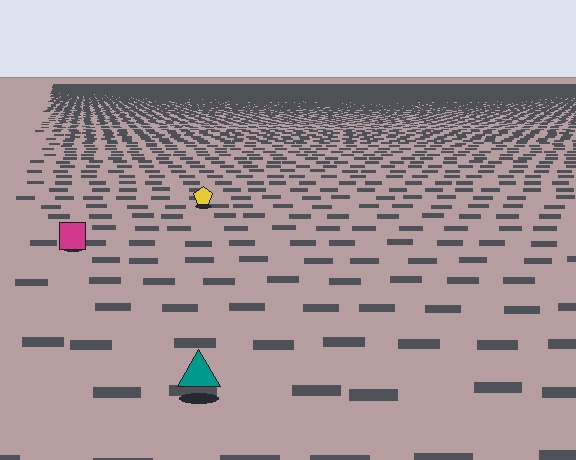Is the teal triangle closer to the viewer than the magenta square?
Yes. The teal triangle is closer — you can tell from the texture gradient: the ground texture is coarser near it.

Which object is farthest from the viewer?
The yellow pentagon is farthest from the viewer. It appears smaller and the ground texture around it is denser.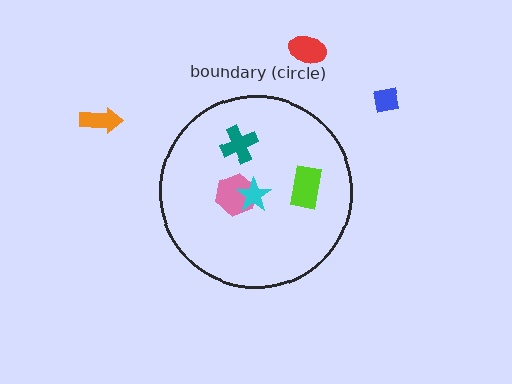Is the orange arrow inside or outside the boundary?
Outside.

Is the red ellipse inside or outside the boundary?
Outside.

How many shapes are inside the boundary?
4 inside, 3 outside.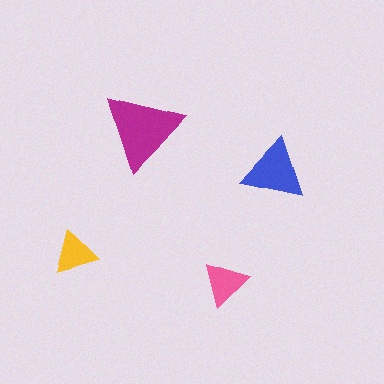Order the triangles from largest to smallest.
the magenta one, the blue one, the pink one, the yellow one.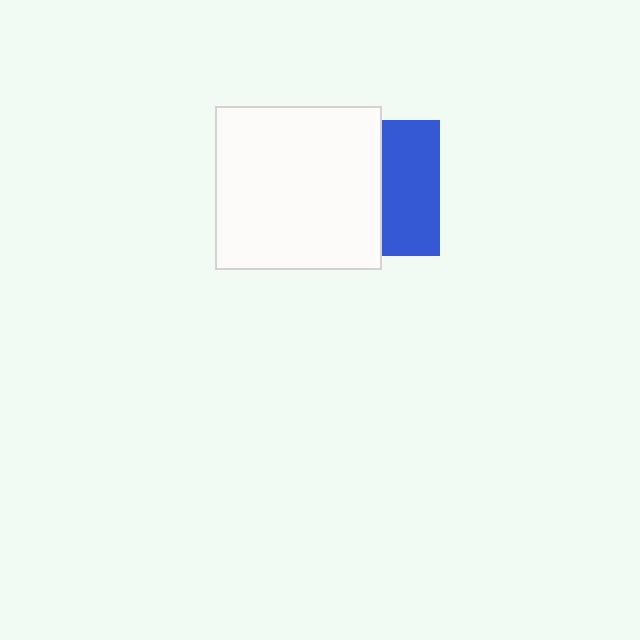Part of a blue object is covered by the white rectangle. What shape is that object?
It is a square.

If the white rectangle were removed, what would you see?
You would see the complete blue square.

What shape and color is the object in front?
The object in front is a white rectangle.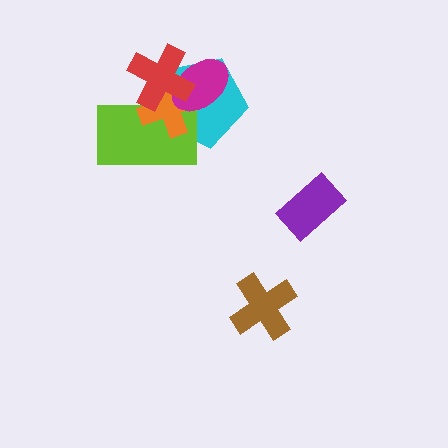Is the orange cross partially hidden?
Yes, it is partially covered by another shape.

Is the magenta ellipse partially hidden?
Yes, it is partially covered by another shape.